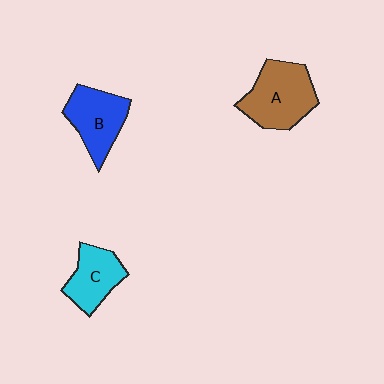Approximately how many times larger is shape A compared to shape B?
Approximately 1.2 times.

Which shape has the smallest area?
Shape C (cyan).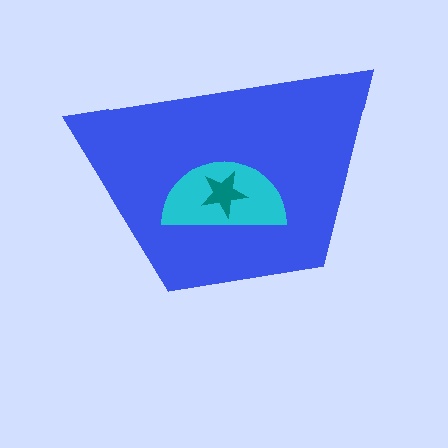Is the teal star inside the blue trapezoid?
Yes.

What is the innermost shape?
The teal star.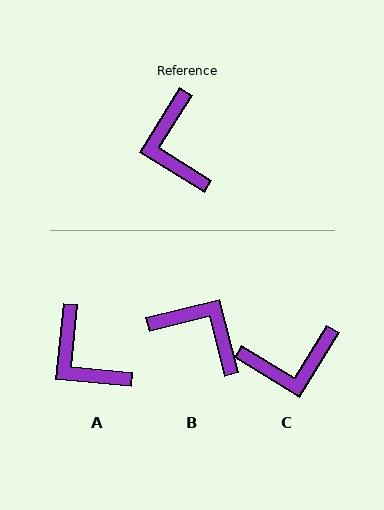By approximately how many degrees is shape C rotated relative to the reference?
Approximately 90 degrees counter-clockwise.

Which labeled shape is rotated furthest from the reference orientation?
B, about 134 degrees away.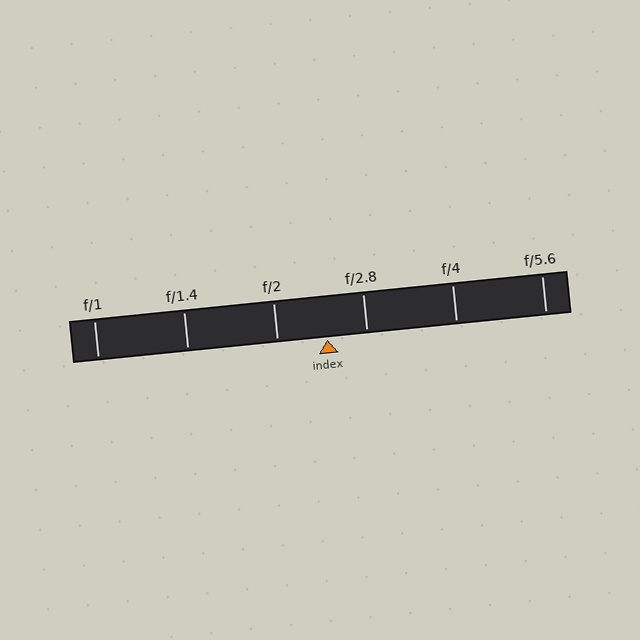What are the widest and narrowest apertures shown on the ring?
The widest aperture shown is f/1 and the narrowest is f/5.6.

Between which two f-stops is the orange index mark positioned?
The index mark is between f/2 and f/2.8.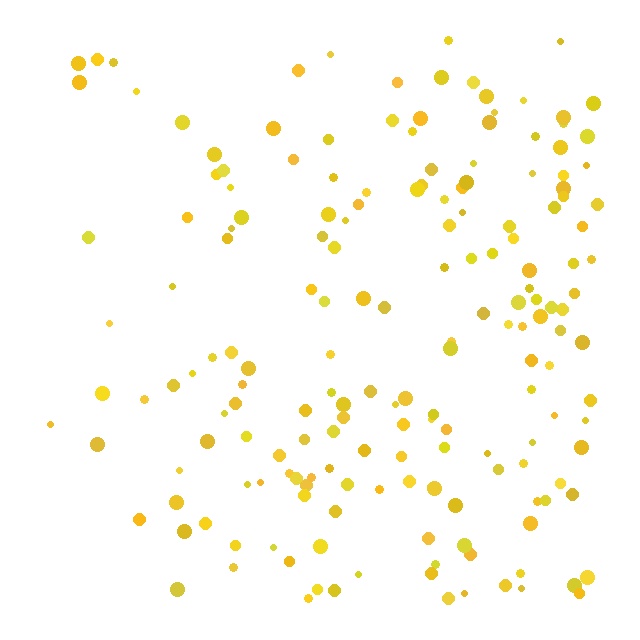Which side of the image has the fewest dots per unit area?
The left.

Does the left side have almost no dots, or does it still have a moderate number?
Still a moderate number, just noticeably fewer than the right.